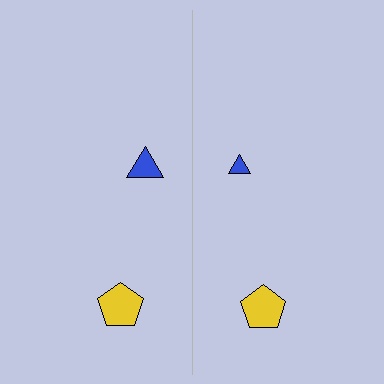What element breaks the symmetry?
The blue triangle on the right side has a different size than its mirror counterpart.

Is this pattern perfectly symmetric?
No, the pattern is not perfectly symmetric. The blue triangle on the right side has a different size than its mirror counterpart.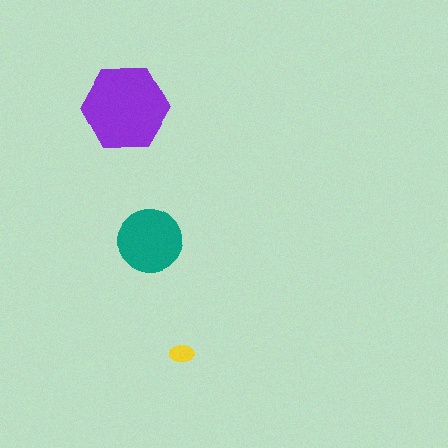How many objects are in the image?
There are 3 objects in the image.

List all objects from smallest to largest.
The yellow ellipse, the teal circle, the purple hexagon.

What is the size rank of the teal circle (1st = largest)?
2nd.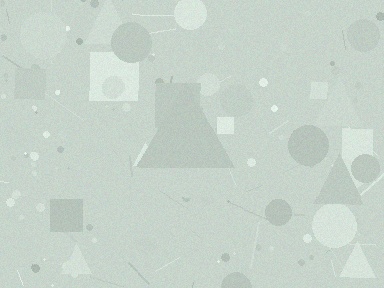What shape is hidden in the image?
A triangle is hidden in the image.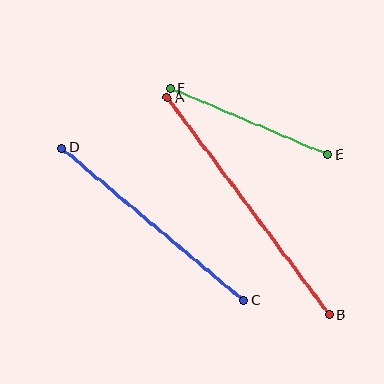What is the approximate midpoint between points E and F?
The midpoint is at approximately (249, 122) pixels.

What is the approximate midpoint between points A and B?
The midpoint is at approximately (248, 206) pixels.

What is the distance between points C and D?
The distance is approximately 237 pixels.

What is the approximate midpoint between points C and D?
The midpoint is at approximately (153, 224) pixels.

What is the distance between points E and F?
The distance is approximately 170 pixels.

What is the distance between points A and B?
The distance is approximately 270 pixels.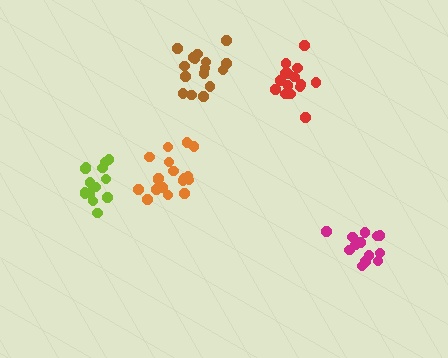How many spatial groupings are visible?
There are 5 spatial groupings.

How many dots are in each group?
Group 1: 15 dots, Group 2: 13 dots, Group 3: 16 dots, Group 4: 18 dots, Group 5: 14 dots (76 total).